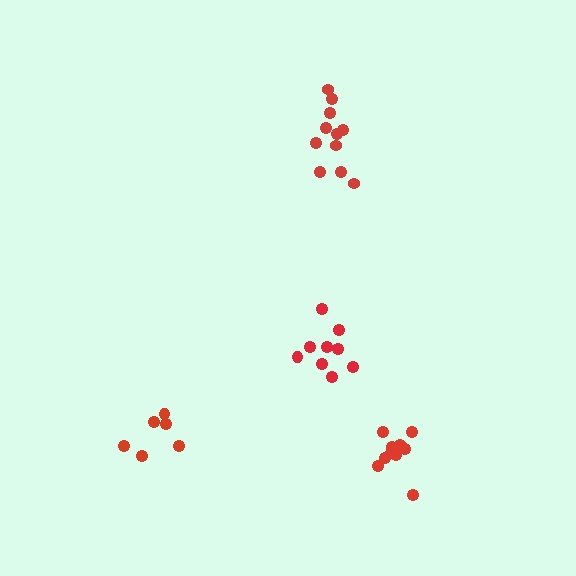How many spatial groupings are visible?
There are 4 spatial groupings.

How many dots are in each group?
Group 1: 9 dots, Group 2: 6 dots, Group 3: 10 dots, Group 4: 11 dots (36 total).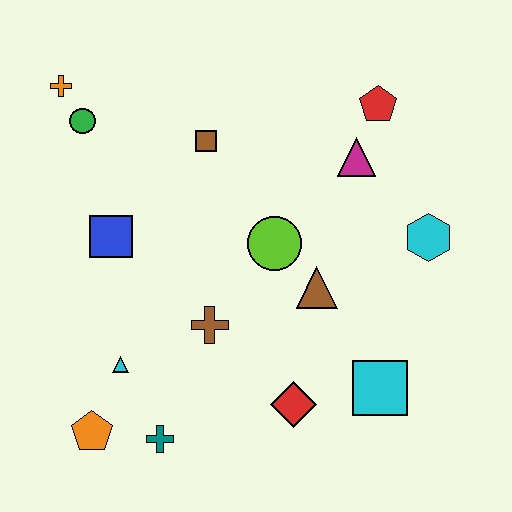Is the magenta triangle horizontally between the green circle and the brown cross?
No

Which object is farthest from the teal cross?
The red pentagon is farthest from the teal cross.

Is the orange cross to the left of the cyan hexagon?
Yes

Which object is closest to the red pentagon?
The magenta triangle is closest to the red pentagon.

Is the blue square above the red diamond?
Yes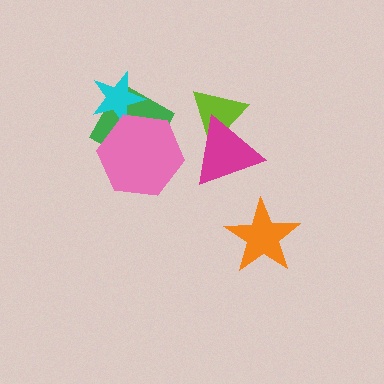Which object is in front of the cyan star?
The pink hexagon is in front of the cyan star.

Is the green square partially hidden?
Yes, it is partially covered by another shape.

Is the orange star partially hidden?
No, no other shape covers it.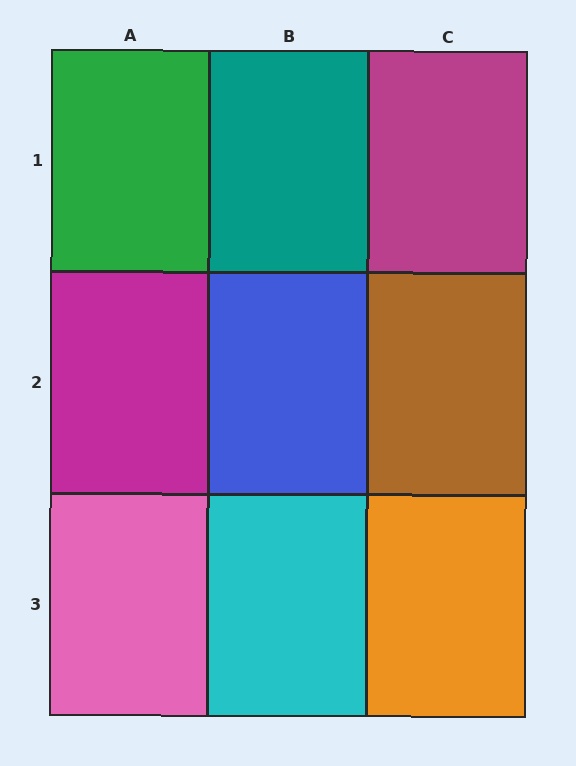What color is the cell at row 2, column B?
Blue.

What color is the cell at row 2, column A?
Magenta.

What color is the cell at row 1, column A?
Green.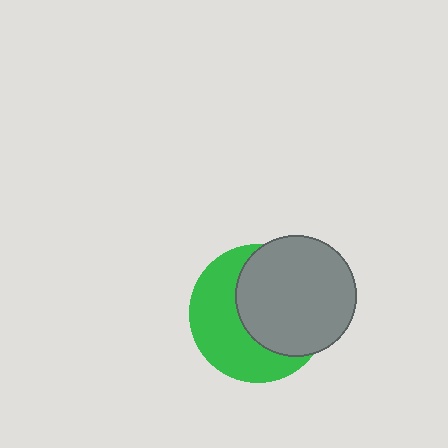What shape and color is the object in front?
The object in front is a gray circle.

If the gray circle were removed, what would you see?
You would see the complete green circle.